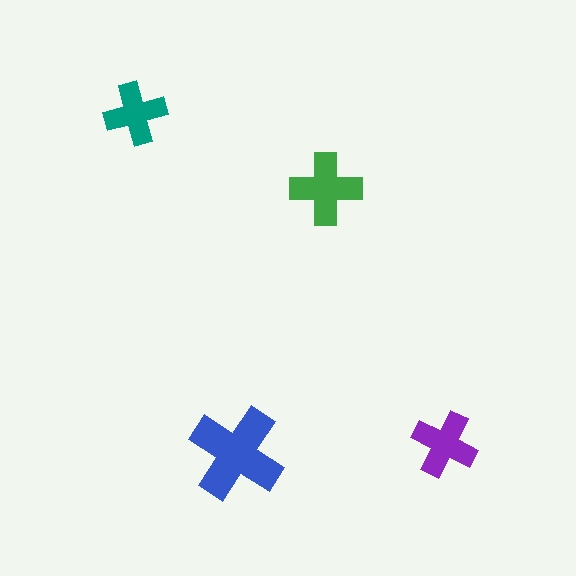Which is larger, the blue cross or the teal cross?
The blue one.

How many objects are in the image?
There are 4 objects in the image.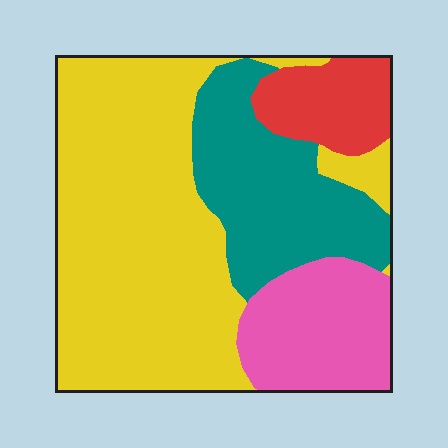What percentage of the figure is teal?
Teal takes up less than a quarter of the figure.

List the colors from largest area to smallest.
From largest to smallest: yellow, teal, pink, red.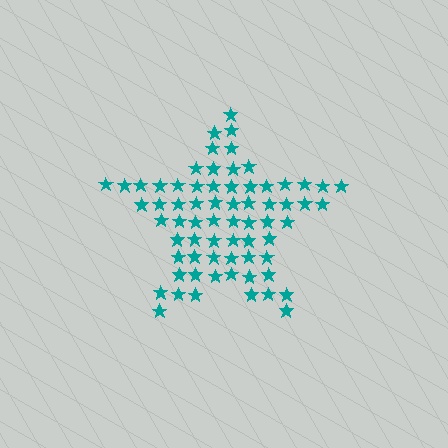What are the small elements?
The small elements are stars.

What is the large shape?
The large shape is a star.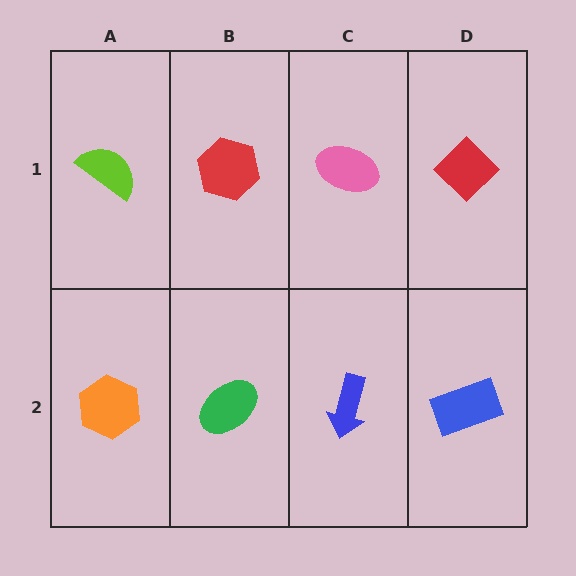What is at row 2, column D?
A blue rectangle.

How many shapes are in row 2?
4 shapes.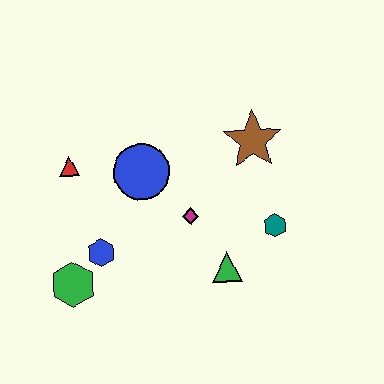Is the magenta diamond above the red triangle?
No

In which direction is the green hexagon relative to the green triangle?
The green hexagon is to the left of the green triangle.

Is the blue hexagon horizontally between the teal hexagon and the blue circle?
No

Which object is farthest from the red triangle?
The teal hexagon is farthest from the red triangle.